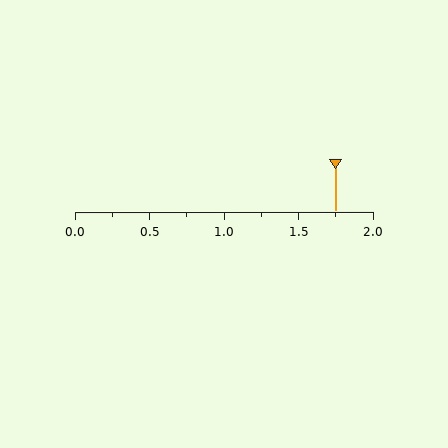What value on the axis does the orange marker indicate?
The marker indicates approximately 1.75.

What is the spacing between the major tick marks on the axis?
The major ticks are spaced 0.5 apart.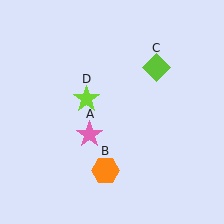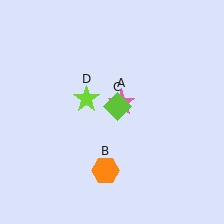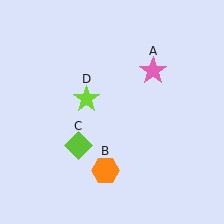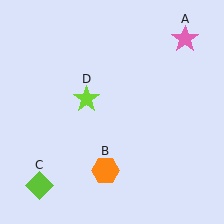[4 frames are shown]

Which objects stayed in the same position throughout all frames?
Orange hexagon (object B) and lime star (object D) remained stationary.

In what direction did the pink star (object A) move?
The pink star (object A) moved up and to the right.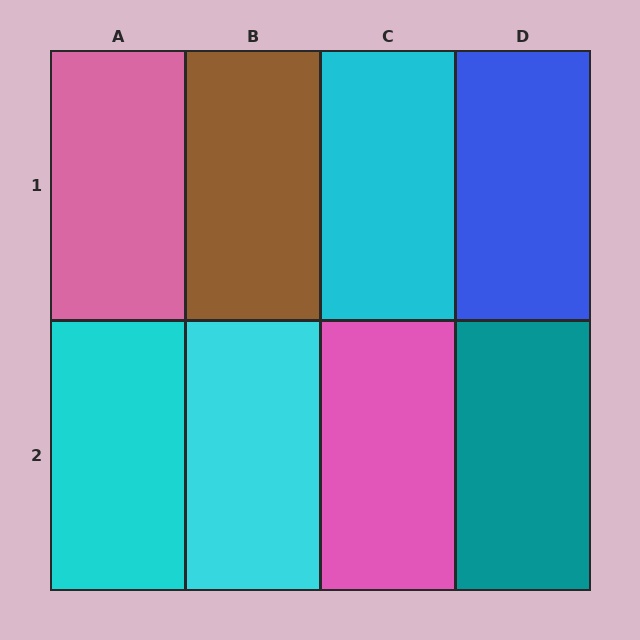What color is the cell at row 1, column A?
Pink.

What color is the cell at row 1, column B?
Brown.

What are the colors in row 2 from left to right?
Cyan, cyan, pink, teal.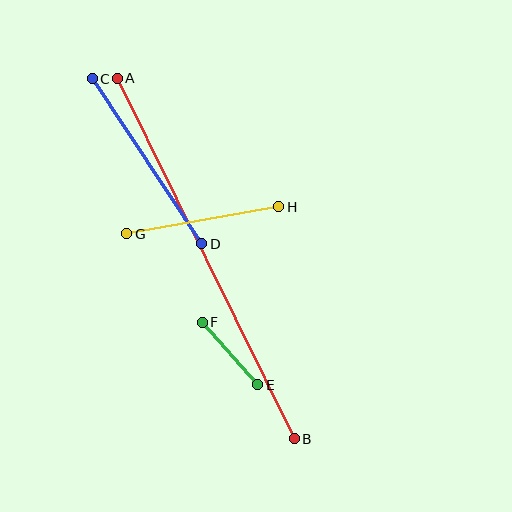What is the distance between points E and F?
The distance is approximately 83 pixels.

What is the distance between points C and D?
The distance is approximately 198 pixels.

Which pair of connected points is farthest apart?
Points A and B are farthest apart.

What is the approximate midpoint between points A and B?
The midpoint is at approximately (206, 259) pixels.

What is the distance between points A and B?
The distance is approximately 402 pixels.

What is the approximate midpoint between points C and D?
The midpoint is at approximately (147, 161) pixels.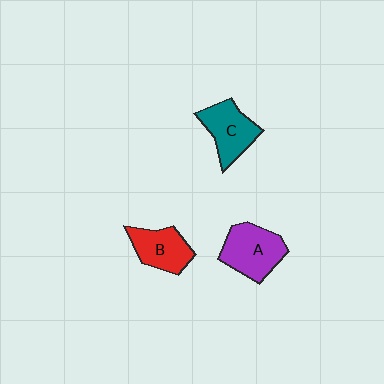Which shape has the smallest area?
Shape B (red).